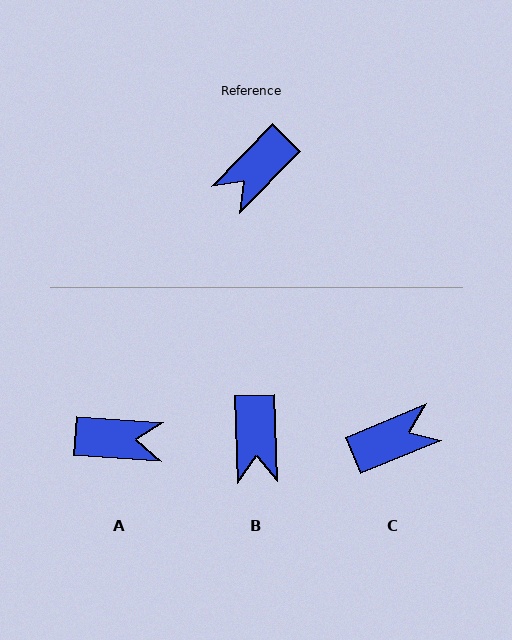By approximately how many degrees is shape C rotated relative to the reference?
Approximately 157 degrees counter-clockwise.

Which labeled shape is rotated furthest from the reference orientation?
C, about 157 degrees away.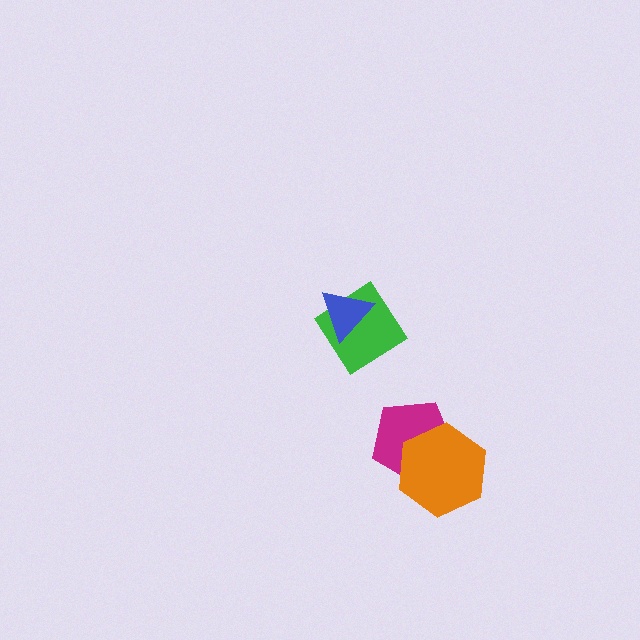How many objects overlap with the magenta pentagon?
1 object overlaps with the magenta pentagon.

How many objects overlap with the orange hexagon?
1 object overlaps with the orange hexagon.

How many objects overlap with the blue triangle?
1 object overlaps with the blue triangle.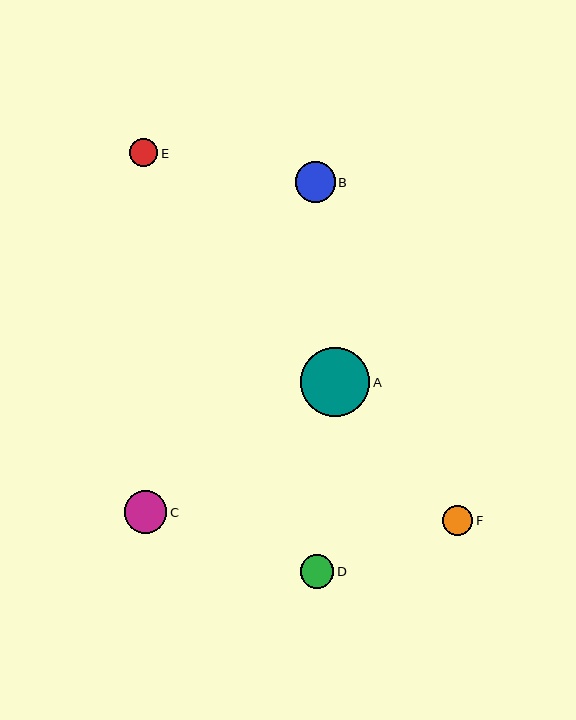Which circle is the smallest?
Circle E is the smallest with a size of approximately 28 pixels.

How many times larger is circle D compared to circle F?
Circle D is approximately 1.1 times the size of circle F.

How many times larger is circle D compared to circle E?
Circle D is approximately 1.2 times the size of circle E.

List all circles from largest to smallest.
From largest to smallest: A, C, B, D, F, E.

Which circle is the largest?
Circle A is the largest with a size of approximately 69 pixels.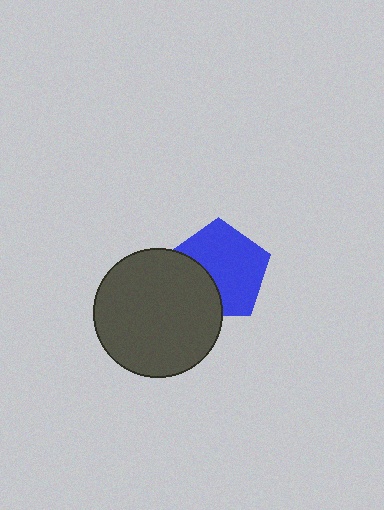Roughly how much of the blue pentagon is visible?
Most of it is visible (roughly 68%).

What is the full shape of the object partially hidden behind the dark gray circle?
The partially hidden object is a blue pentagon.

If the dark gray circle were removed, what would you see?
You would see the complete blue pentagon.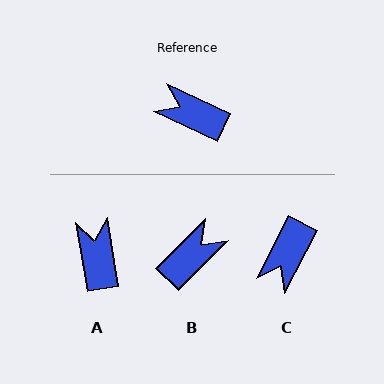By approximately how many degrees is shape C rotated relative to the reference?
Approximately 88 degrees counter-clockwise.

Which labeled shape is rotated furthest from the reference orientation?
B, about 110 degrees away.